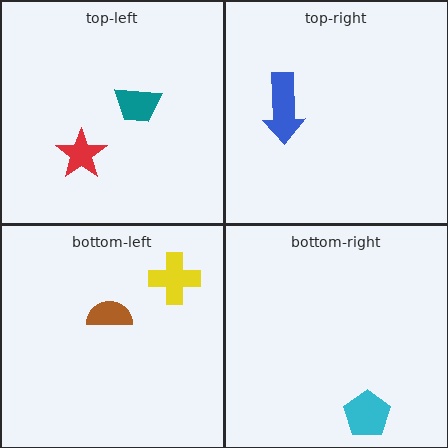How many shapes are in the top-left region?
2.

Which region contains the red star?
The top-left region.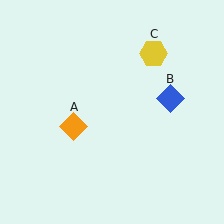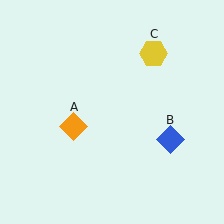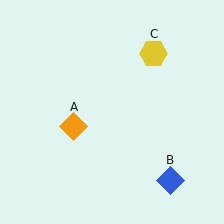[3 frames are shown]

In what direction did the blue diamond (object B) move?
The blue diamond (object B) moved down.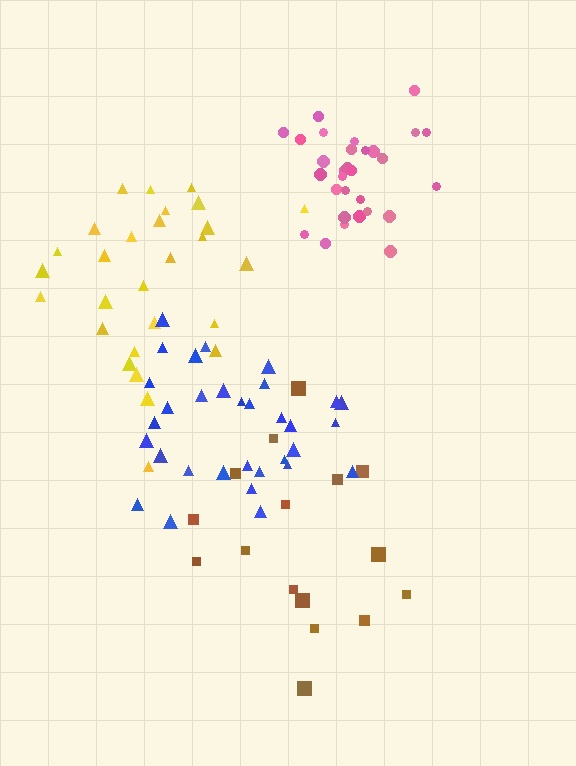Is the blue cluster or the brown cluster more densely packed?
Blue.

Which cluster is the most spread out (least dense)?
Brown.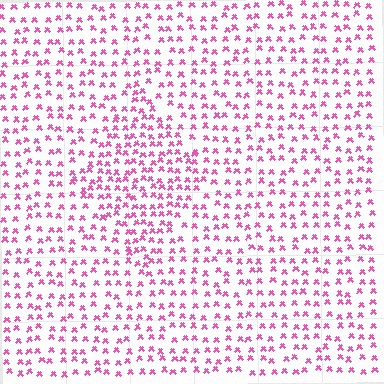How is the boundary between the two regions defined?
The boundary is defined by a change in element density (approximately 1.6x ratio). All elements are the same color, size, and shape.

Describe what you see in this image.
The image contains small pink elements arranged at two different densities. A diamond-shaped region is visible where the elements are more densely packed than the surrounding area.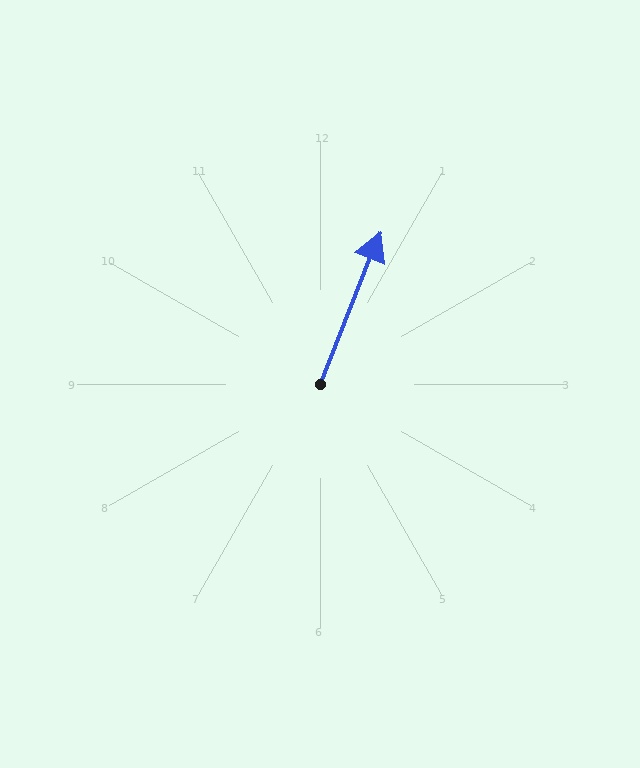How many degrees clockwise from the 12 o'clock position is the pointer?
Approximately 22 degrees.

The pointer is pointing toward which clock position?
Roughly 1 o'clock.